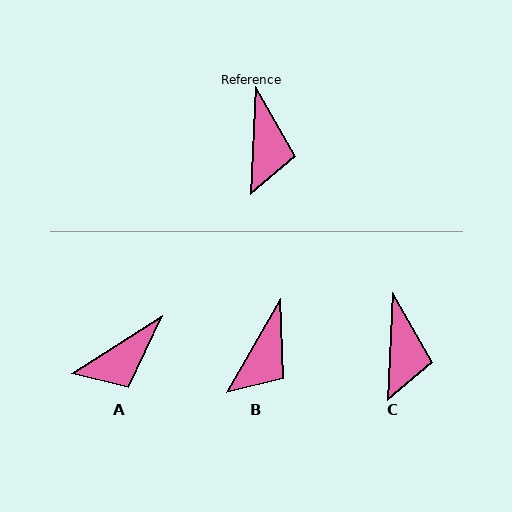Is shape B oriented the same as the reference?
No, it is off by about 27 degrees.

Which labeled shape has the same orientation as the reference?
C.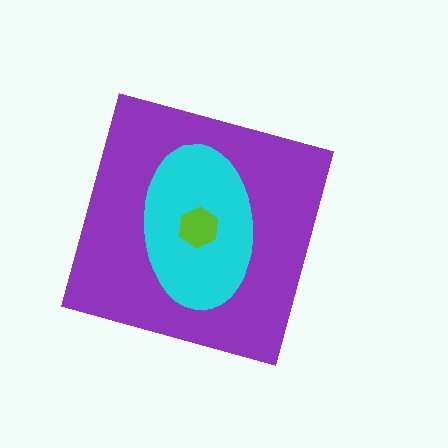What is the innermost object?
The lime hexagon.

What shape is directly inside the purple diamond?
The cyan ellipse.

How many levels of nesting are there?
3.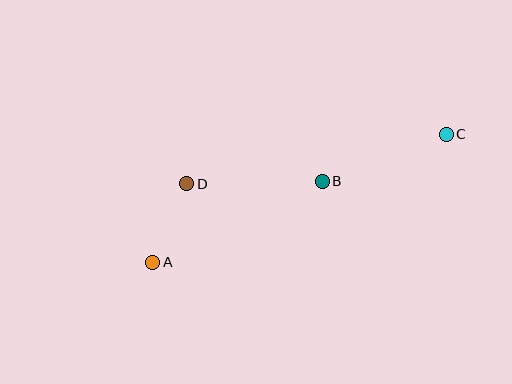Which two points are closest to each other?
Points A and D are closest to each other.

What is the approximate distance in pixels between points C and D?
The distance between C and D is approximately 264 pixels.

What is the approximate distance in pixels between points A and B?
The distance between A and B is approximately 188 pixels.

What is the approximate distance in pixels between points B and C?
The distance between B and C is approximately 133 pixels.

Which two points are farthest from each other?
Points A and C are farthest from each other.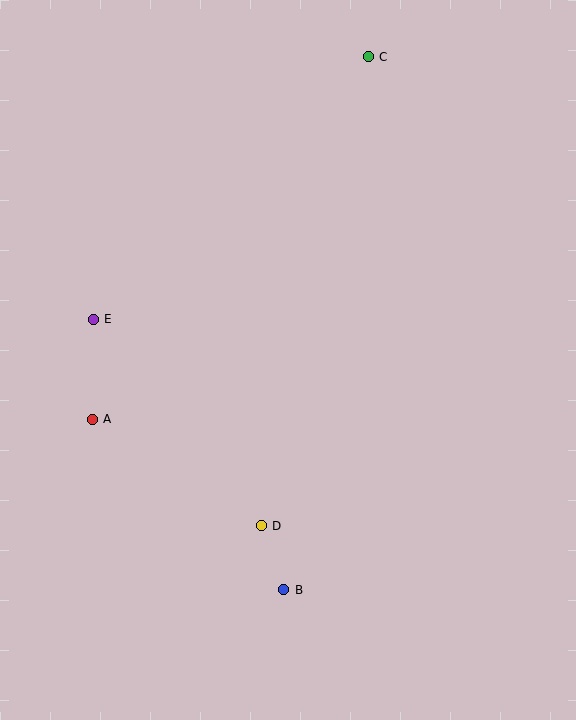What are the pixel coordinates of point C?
Point C is at (368, 57).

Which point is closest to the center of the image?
Point D at (261, 526) is closest to the center.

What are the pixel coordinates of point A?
Point A is at (92, 419).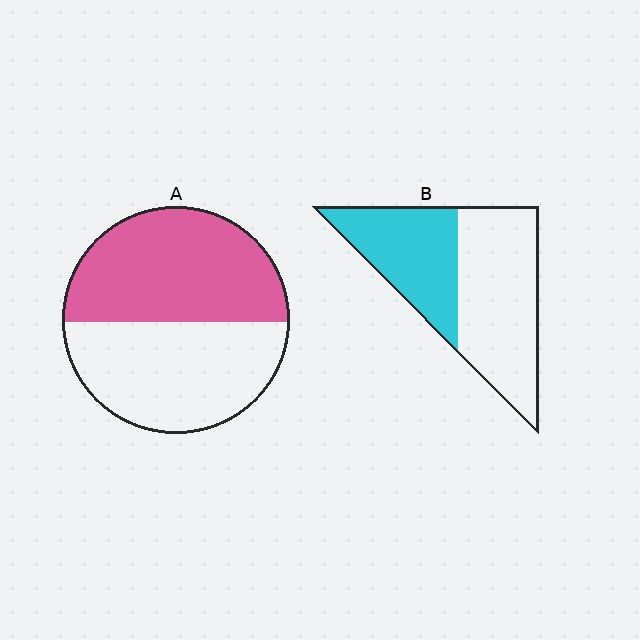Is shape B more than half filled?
No.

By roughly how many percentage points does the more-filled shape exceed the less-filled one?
By roughly 10 percentage points (A over B).